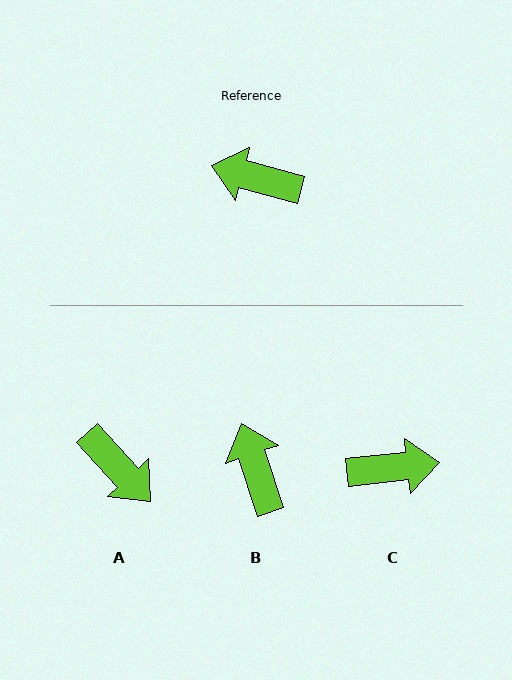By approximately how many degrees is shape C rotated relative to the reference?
Approximately 159 degrees clockwise.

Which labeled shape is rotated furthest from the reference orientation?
C, about 159 degrees away.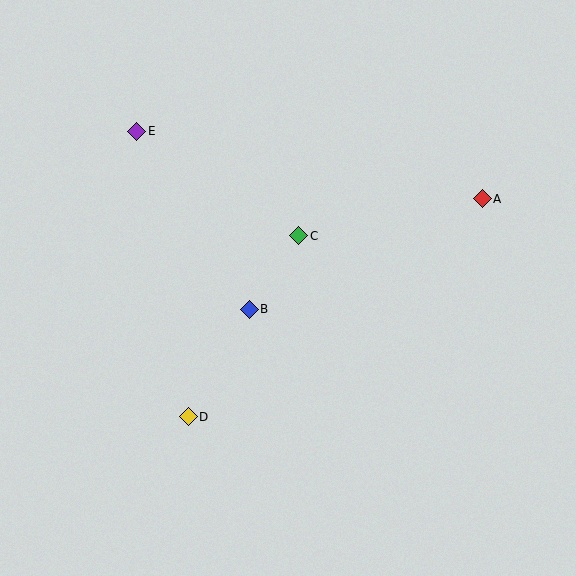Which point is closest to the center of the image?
Point B at (249, 309) is closest to the center.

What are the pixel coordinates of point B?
Point B is at (249, 309).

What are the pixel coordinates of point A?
Point A is at (482, 199).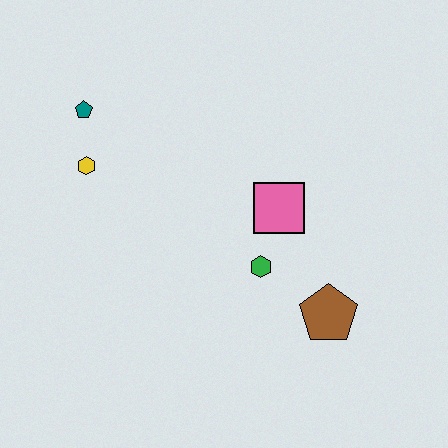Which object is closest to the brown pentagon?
The green hexagon is closest to the brown pentagon.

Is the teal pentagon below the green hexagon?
No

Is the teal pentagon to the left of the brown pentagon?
Yes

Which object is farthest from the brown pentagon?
The teal pentagon is farthest from the brown pentagon.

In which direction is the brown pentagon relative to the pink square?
The brown pentagon is below the pink square.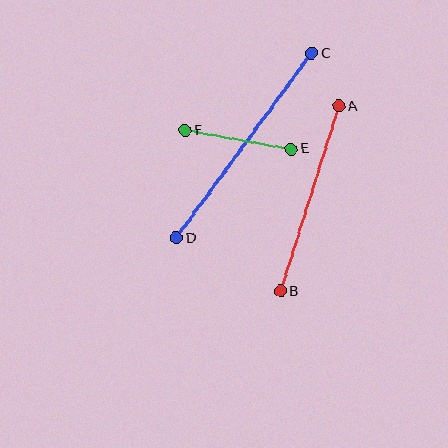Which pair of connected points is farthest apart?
Points C and D are farthest apart.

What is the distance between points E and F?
The distance is approximately 107 pixels.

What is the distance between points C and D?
The distance is approximately 229 pixels.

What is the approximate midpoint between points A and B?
The midpoint is at approximately (310, 199) pixels.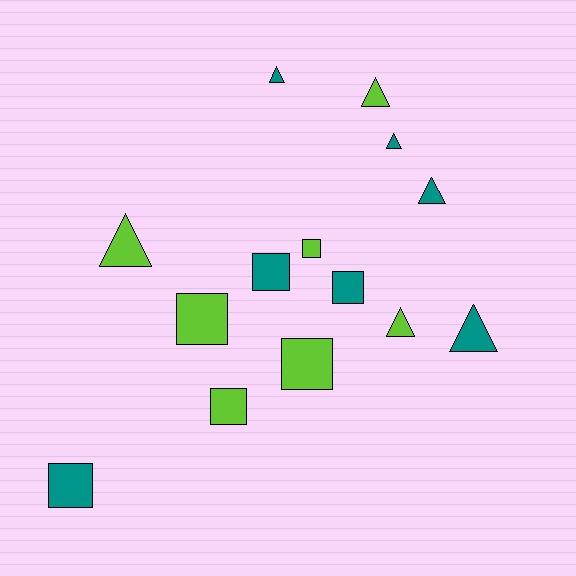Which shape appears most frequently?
Triangle, with 7 objects.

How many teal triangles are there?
There are 4 teal triangles.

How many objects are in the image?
There are 14 objects.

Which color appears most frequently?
Teal, with 7 objects.